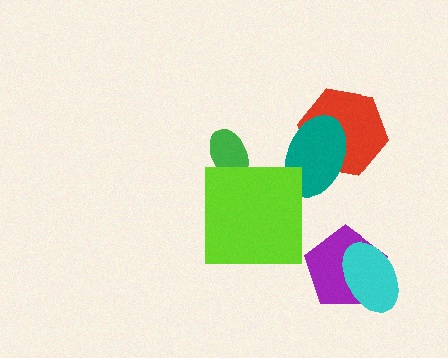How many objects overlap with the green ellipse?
1 object overlaps with the green ellipse.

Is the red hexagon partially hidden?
Yes, it is partially covered by another shape.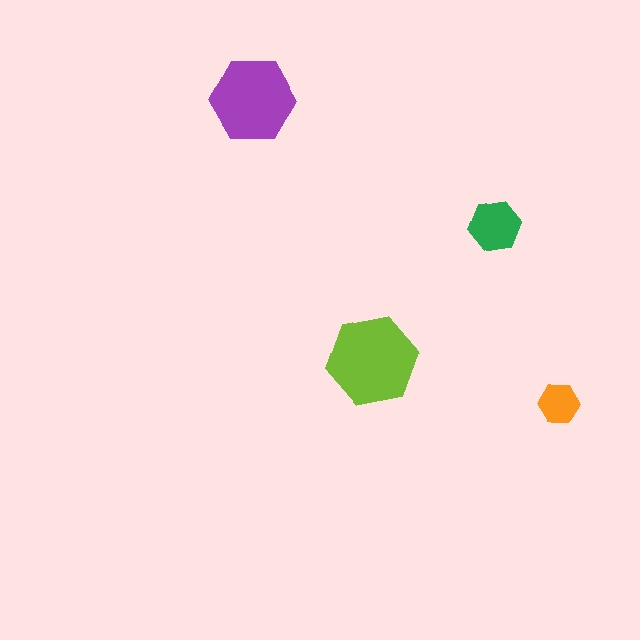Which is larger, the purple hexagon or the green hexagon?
The purple one.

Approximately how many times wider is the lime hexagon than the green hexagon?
About 1.5 times wider.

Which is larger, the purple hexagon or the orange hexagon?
The purple one.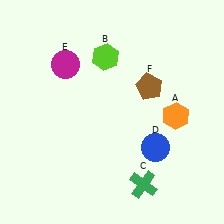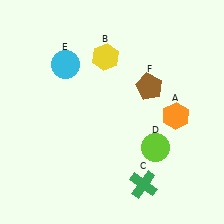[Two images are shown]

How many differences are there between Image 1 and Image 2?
There are 3 differences between the two images.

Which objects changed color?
B changed from lime to yellow. D changed from blue to lime. E changed from magenta to cyan.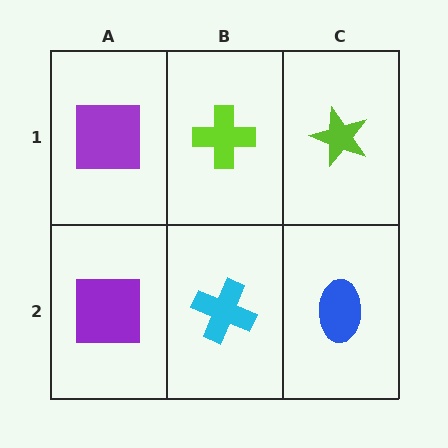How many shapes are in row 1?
3 shapes.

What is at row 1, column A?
A purple square.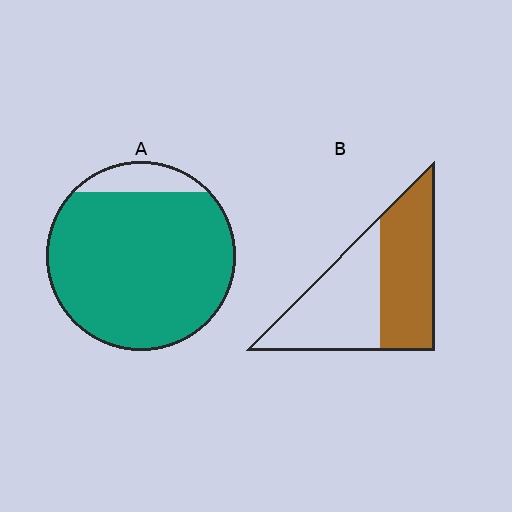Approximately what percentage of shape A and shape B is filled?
A is approximately 90% and B is approximately 50%.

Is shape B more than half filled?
Roughly half.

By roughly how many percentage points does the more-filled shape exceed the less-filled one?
By roughly 40 percentage points (A over B).